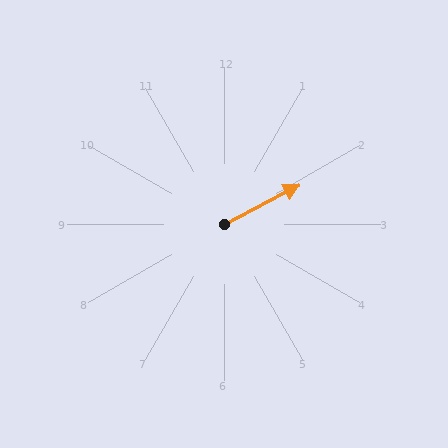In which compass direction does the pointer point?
Northeast.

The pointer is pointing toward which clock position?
Roughly 2 o'clock.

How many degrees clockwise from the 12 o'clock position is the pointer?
Approximately 62 degrees.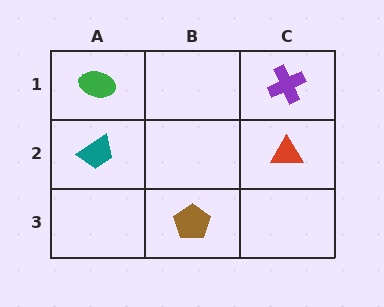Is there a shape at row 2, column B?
No, that cell is empty.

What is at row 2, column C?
A red triangle.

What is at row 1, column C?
A purple cross.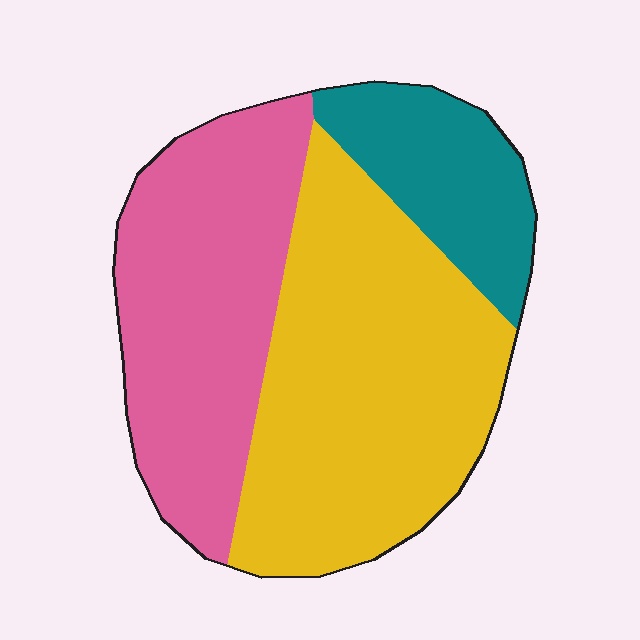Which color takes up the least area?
Teal, at roughly 15%.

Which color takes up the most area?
Yellow, at roughly 45%.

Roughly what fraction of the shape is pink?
Pink covers around 35% of the shape.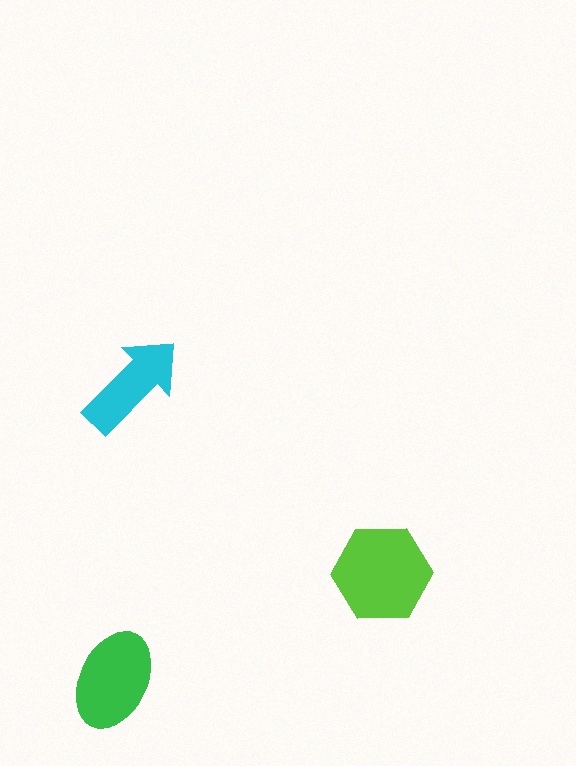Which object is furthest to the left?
The green ellipse is leftmost.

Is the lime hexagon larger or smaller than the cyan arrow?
Larger.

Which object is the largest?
The lime hexagon.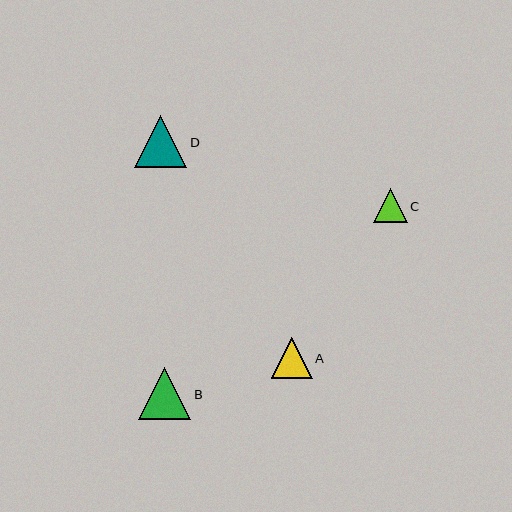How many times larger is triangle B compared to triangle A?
Triangle B is approximately 1.3 times the size of triangle A.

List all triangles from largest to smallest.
From largest to smallest: B, D, A, C.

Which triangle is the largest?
Triangle B is the largest with a size of approximately 52 pixels.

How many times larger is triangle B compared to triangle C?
Triangle B is approximately 1.5 times the size of triangle C.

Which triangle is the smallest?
Triangle C is the smallest with a size of approximately 34 pixels.